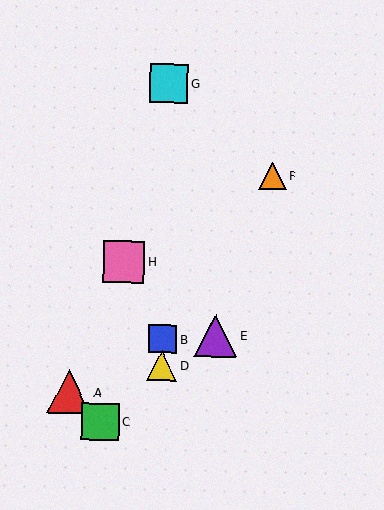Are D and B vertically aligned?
Yes, both are at x≈162.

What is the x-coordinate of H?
Object H is at x≈124.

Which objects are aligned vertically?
Objects B, D, G are aligned vertically.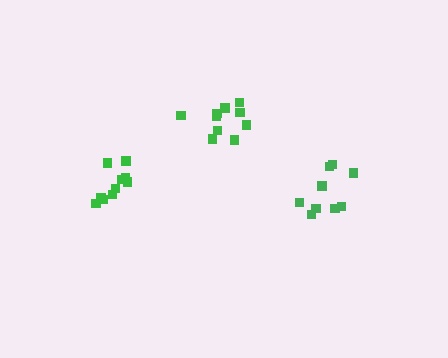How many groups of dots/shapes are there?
There are 3 groups.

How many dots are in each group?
Group 1: 9 dots, Group 2: 10 dots, Group 3: 10 dots (29 total).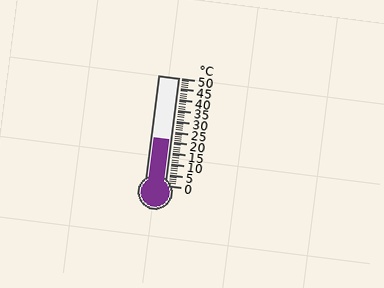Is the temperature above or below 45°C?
The temperature is below 45°C.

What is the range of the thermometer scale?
The thermometer scale ranges from 0°C to 50°C.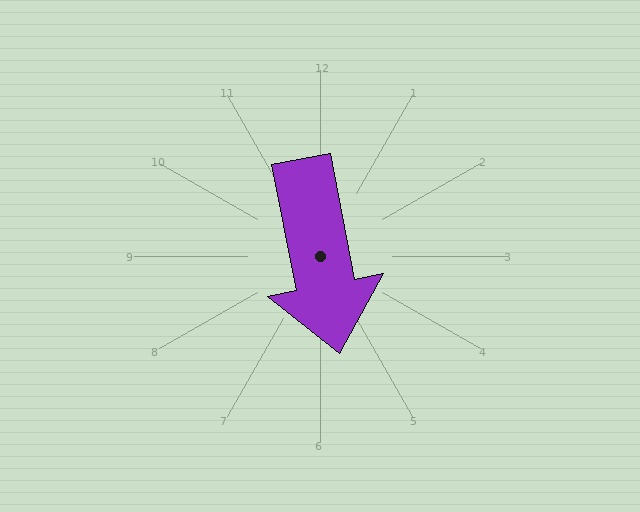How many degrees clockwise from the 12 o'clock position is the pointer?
Approximately 169 degrees.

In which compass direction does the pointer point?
South.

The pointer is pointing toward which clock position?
Roughly 6 o'clock.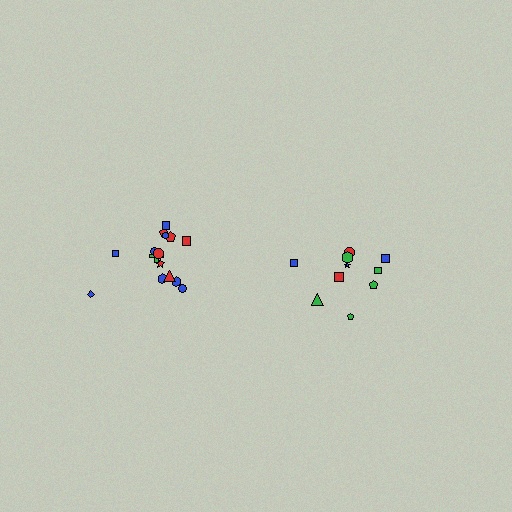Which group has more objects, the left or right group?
The left group.